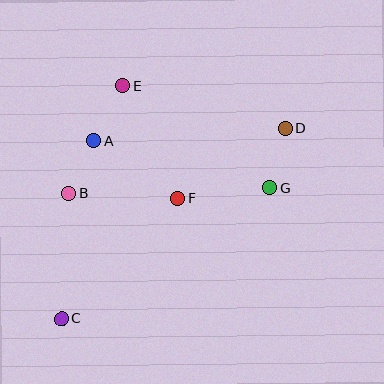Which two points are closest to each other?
Points A and B are closest to each other.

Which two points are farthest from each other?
Points C and D are farthest from each other.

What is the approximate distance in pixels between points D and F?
The distance between D and F is approximately 129 pixels.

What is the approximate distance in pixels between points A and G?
The distance between A and G is approximately 182 pixels.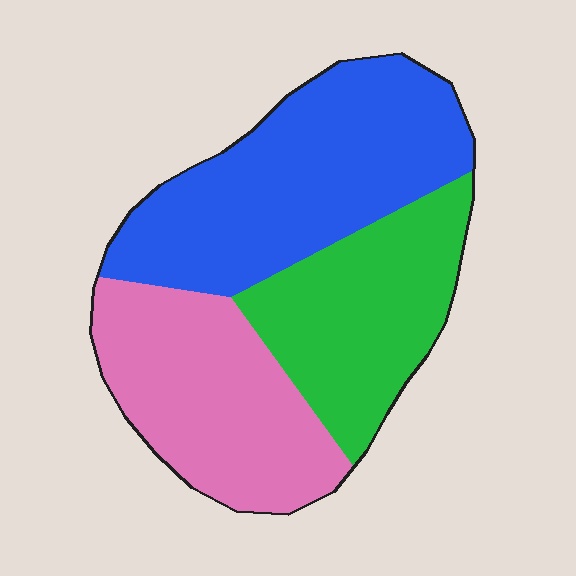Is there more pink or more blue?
Blue.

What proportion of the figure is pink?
Pink takes up about one third (1/3) of the figure.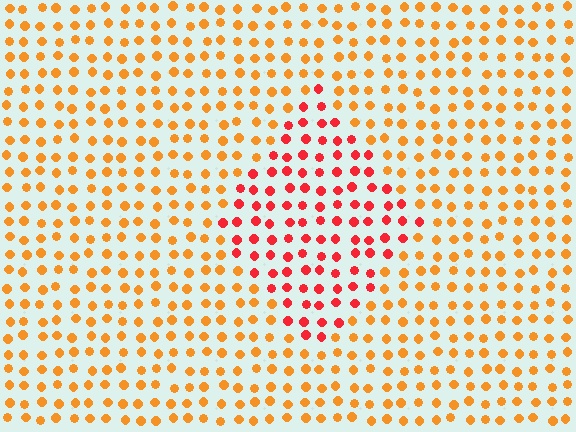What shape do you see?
I see a diamond.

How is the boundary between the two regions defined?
The boundary is defined purely by a slight shift in hue (about 36 degrees). Spacing, size, and orientation are identical on both sides.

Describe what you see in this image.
The image is filled with small orange elements in a uniform arrangement. A diamond-shaped region is visible where the elements are tinted to a slightly different hue, forming a subtle color boundary.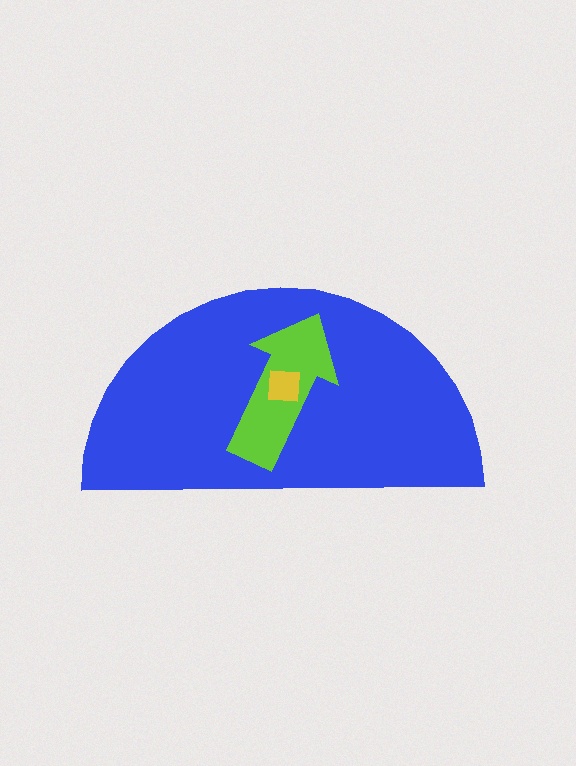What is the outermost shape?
The blue semicircle.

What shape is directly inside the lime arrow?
The yellow square.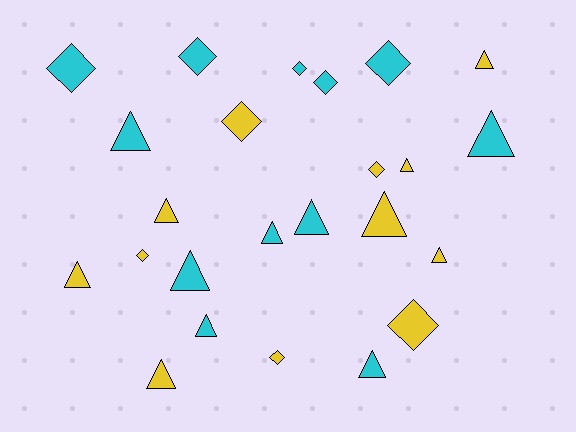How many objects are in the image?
There are 24 objects.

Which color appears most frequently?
Yellow, with 12 objects.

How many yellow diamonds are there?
There are 5 yellow diamonds.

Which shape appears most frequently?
Triangle, with 14 objects.